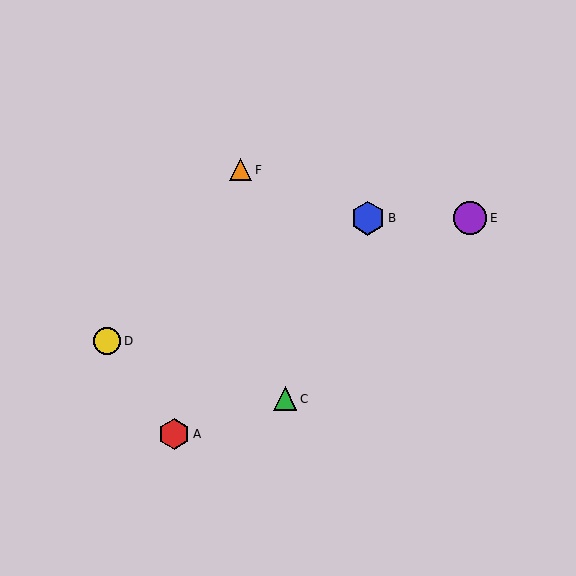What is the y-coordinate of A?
Object A is at y≈434.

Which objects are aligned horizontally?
Objects B, E are aligned horizontally.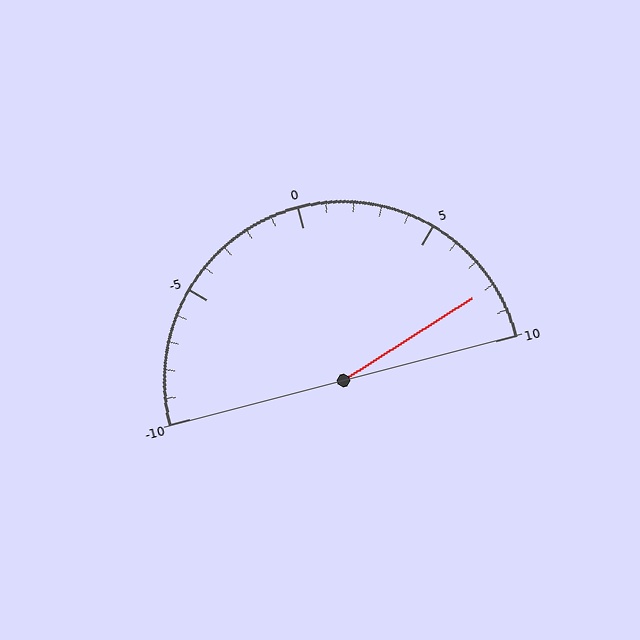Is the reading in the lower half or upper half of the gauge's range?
The reading is in the upper half of the range (-10 to 10).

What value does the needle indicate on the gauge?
The needle indicates approximately 8.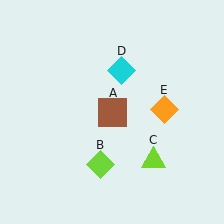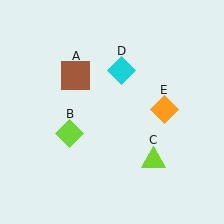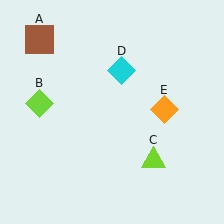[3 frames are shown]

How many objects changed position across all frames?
2 objects changed position: brown square (object A), lime diamond (object B).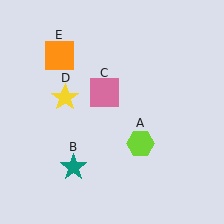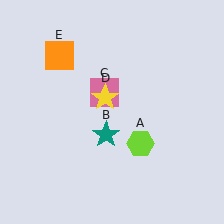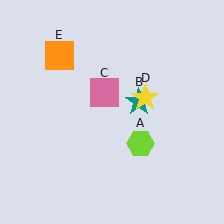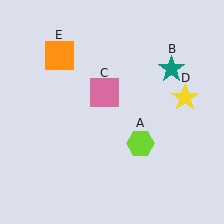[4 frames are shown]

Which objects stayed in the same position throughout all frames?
Lime hexagon (object A) and pink square (object C) and orange square (object E) remained stationary.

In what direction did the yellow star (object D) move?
The yellow star (object D) moved right.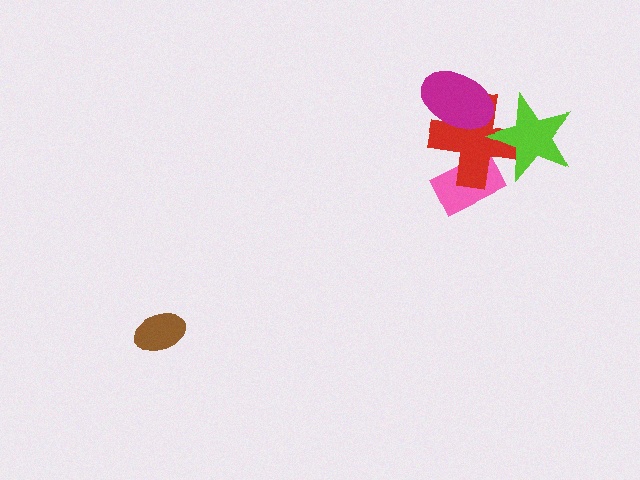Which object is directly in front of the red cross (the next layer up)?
The lime star is directly in front of the red cross.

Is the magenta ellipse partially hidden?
No, no other shape covers it.